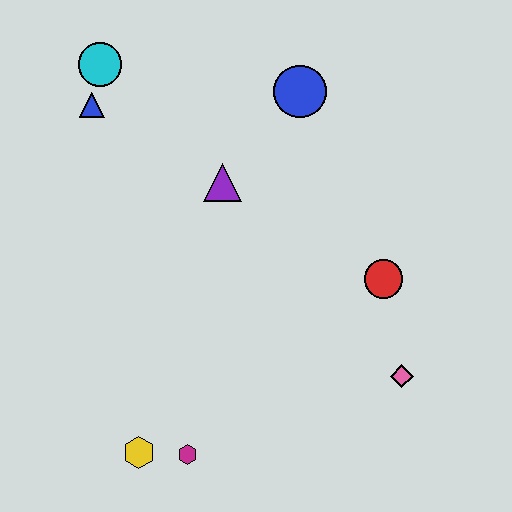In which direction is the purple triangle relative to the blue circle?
The purple triangle is below the blue circle.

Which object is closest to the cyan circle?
The blue triangle is closest to the cyan circle.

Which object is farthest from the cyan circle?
The pink diamond is farthest from the cyan circle.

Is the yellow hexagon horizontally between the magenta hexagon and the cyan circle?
Yes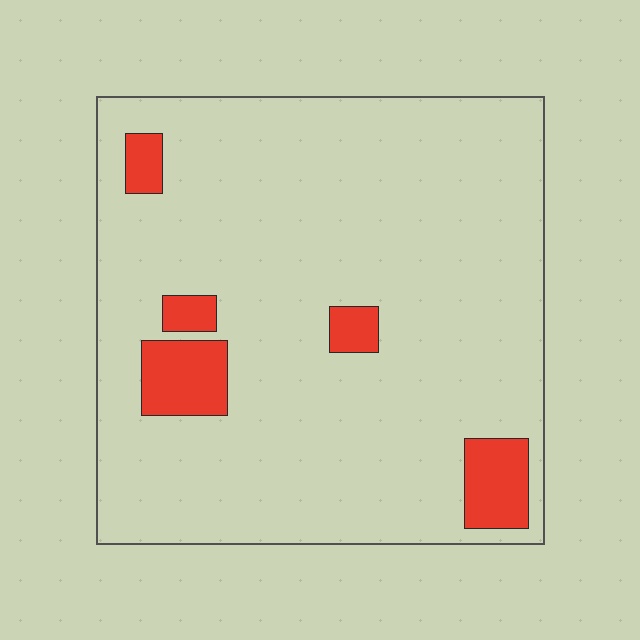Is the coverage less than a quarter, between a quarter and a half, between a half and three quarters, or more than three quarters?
Less than a quarter.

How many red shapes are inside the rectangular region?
5.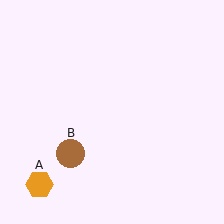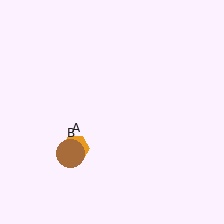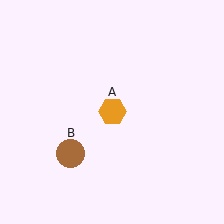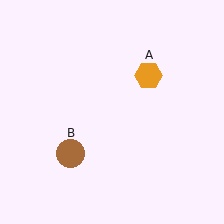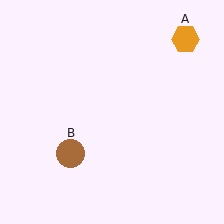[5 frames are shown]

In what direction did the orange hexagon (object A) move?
The orange hexagon (object A) moved up and to the right.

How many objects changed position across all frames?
1 object changed position: orange hexagon (object A).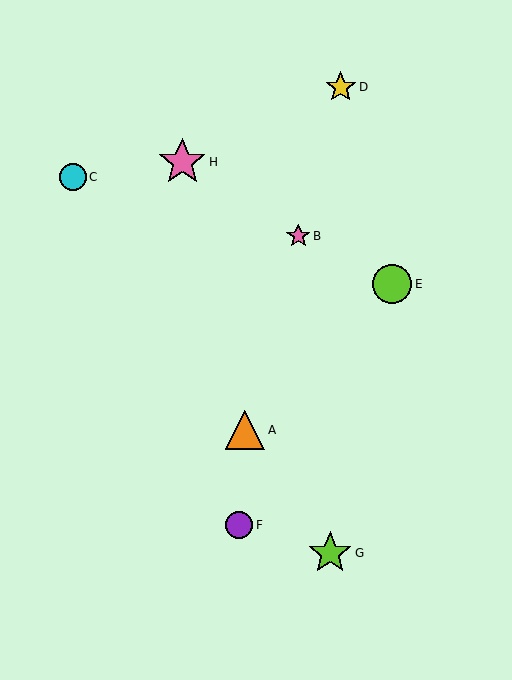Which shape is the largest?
The pink star (labeled H) is the largest.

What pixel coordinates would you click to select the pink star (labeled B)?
Click at (298, 236) to select the pink star B.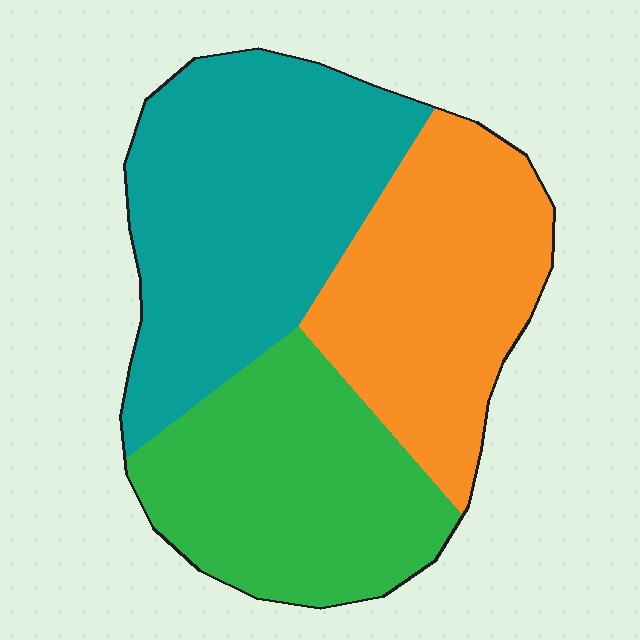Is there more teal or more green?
Teal.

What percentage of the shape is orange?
Orange takes up about one third (1/3) of the shape.